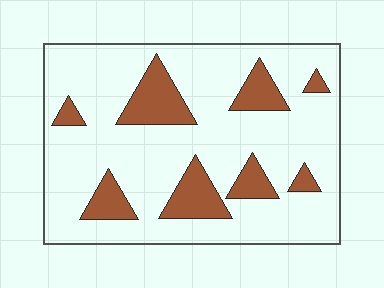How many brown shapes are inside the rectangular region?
8.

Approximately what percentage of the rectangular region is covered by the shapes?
Approximately 20%.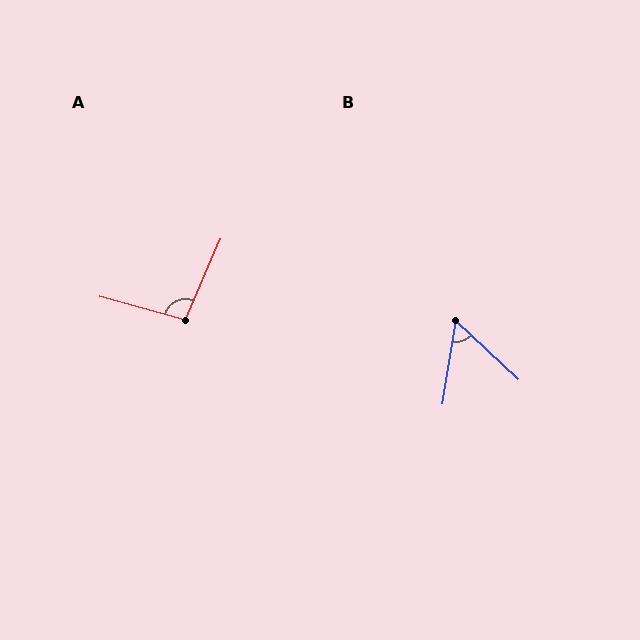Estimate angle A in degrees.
Approximately 98 degrees.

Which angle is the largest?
A, at approximately 98 degrees.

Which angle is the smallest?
B, at approximately 56 degrees.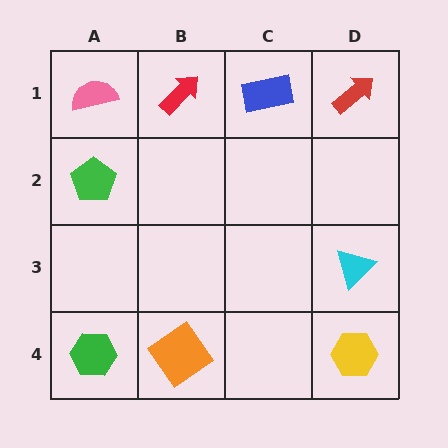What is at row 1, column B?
A red arrow.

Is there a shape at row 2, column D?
No, that cell is empty.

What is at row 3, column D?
A cyan triangle.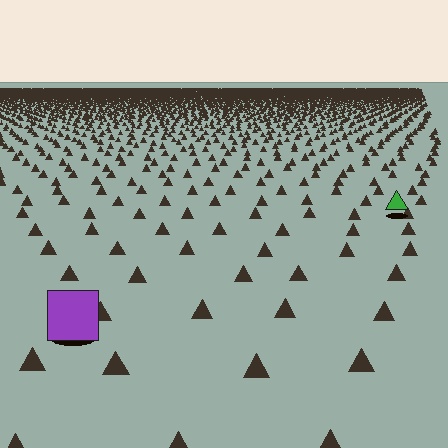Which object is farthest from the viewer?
The green triangle is farthest from the viewer. It appears smaller and the ground texture around it is denser.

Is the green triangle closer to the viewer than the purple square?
No. The purple square is closer — you can tell from the texture gradient: the ground texture is coarser near it.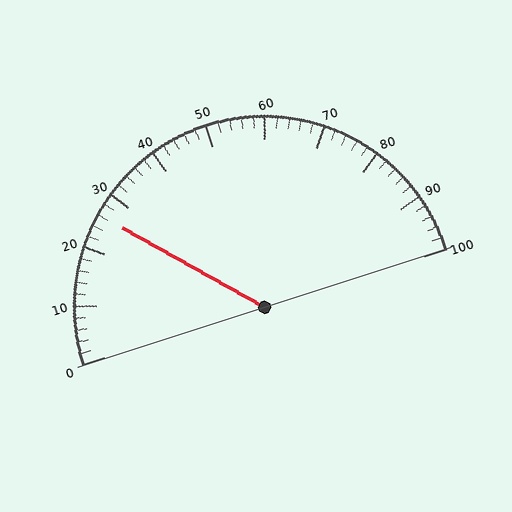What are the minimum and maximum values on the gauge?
The gauge ranges from 0 to 100.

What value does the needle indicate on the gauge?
The needle indicates approximately 26.